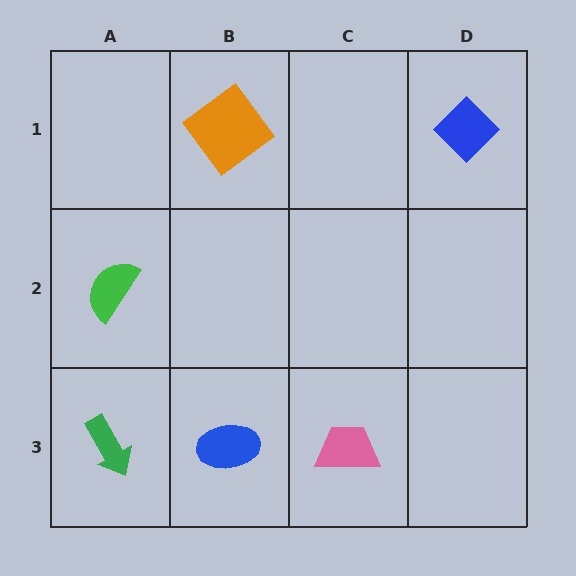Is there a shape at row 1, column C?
No, that cell is empty.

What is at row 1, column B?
An orange diamond.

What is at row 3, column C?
A pink trapezoid.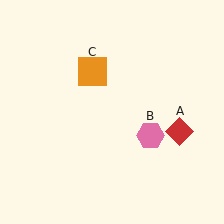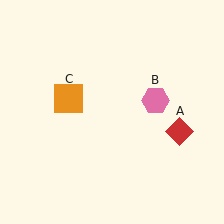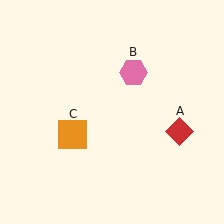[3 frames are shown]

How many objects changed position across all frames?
2 objects changed position: pink hexagon (object B), orange square (object C).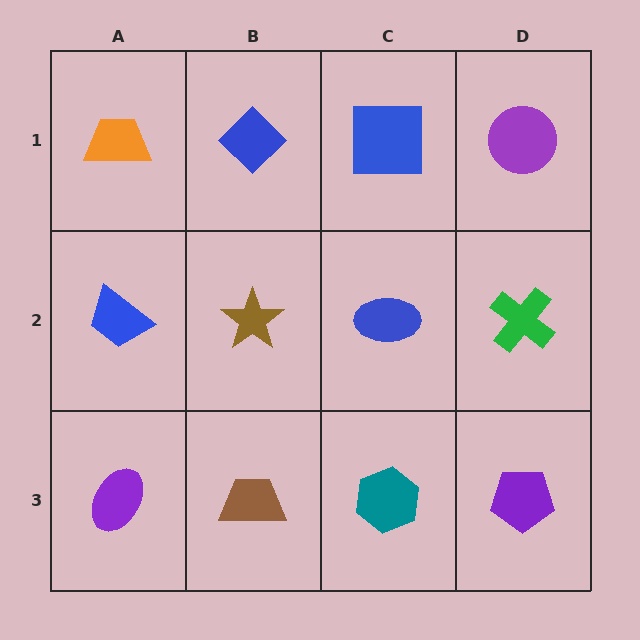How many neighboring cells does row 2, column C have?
4.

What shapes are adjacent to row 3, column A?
A blue trapezoid (row 2, column A), a brown trapezoid (row 3, column B).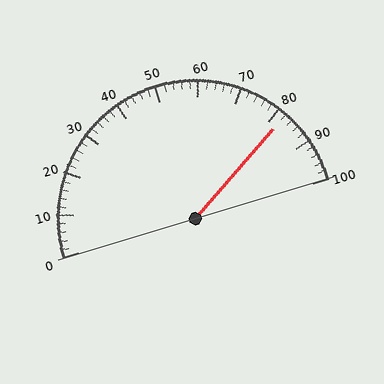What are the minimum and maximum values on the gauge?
The gauge ranges from 0 to 100.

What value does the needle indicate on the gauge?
The needle indicates approximately 82.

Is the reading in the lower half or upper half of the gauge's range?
The reading is in the upper half of the range (0 to 100).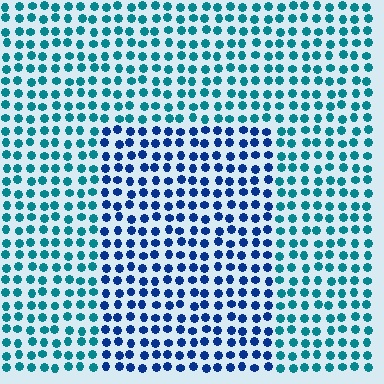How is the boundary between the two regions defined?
The boundary is defined purely by a slight shift in hue (about 38 degrees). Spacing, size, and orientation are identical on both sides.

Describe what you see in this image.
The image is filled with small teal elements in a uniform arrangement. A rectangle-shaped region is visible where the elements are tinted to a slightly different hue, forming a subtle color boundary.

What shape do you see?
I see a rectangle.